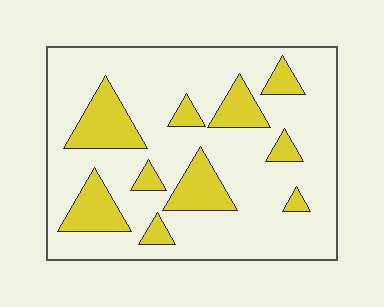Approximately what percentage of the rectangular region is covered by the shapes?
Approximately 20%.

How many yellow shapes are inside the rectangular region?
10.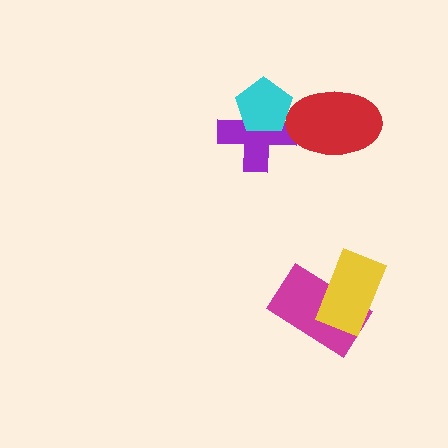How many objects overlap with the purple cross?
2 objects overlap with the purple cross.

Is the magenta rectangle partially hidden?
Yes, it is partially covered by another shape.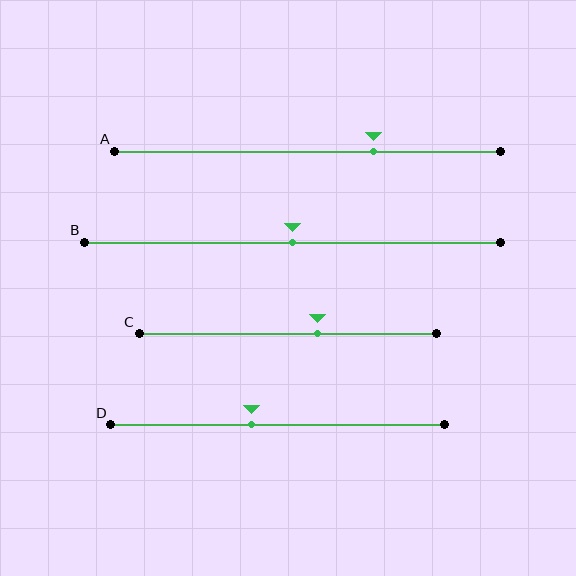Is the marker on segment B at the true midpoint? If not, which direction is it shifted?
Yes, the marker on segment B is at the true midpoint.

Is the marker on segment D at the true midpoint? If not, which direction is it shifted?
No, the marker on segment D is shifted to the left by about 8% of the segment length.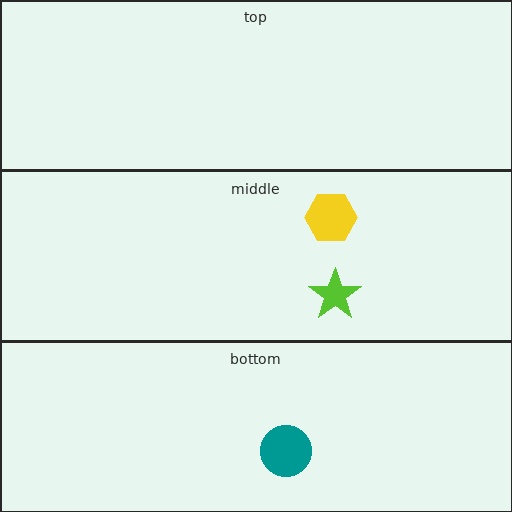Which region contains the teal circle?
The bottom region.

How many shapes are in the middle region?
2.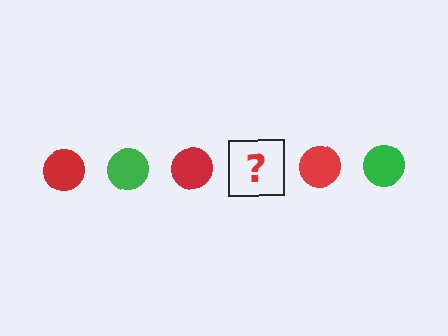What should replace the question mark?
The question mark should be replaced with a green circle.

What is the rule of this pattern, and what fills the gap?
The rule is that the pattern cycles through red, green circles. The gap should be filled with a green circle.